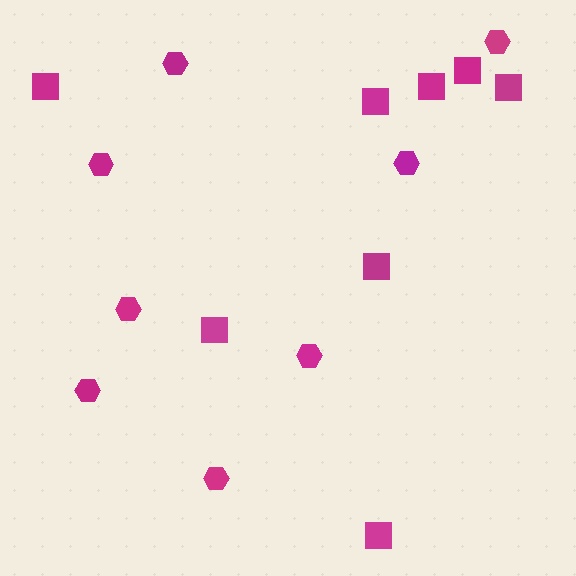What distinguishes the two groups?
There are 2 groups: one group of hexagons (8) and one group of squares (8).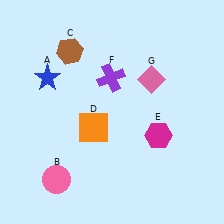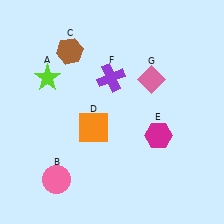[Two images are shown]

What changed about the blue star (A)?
In Image 1, A is blue. In Image 2, it changed to lime.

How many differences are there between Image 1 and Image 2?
There is 1 difference between the two images.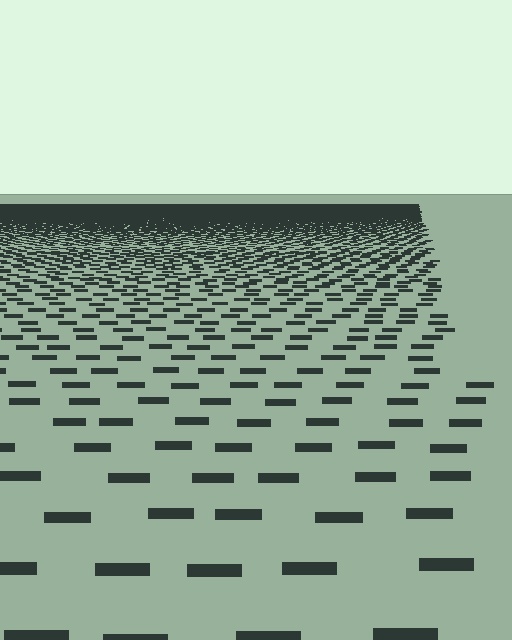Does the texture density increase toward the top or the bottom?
Density increases toward the top.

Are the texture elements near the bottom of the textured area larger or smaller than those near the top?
Larger. Near the bottom, elements are closer to the viewer and appear at a bigger on-screen size.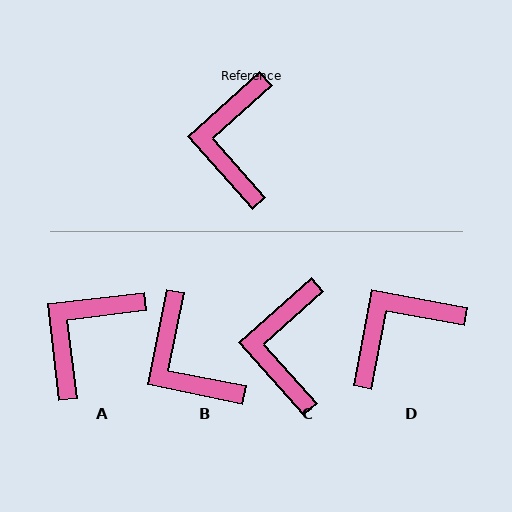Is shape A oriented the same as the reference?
No, it is off by about 35 degrees.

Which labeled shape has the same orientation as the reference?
C.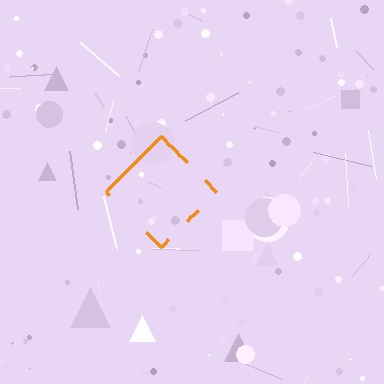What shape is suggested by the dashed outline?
The dashed outline suggests a diamond.